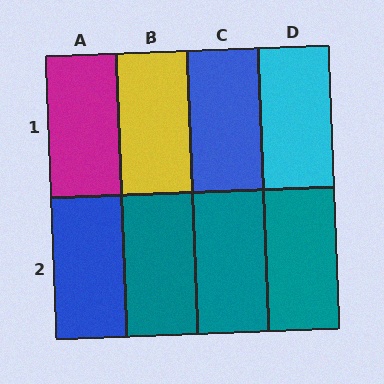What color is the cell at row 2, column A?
Blue.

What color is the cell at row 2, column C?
Teal.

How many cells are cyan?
1 cell is cyan.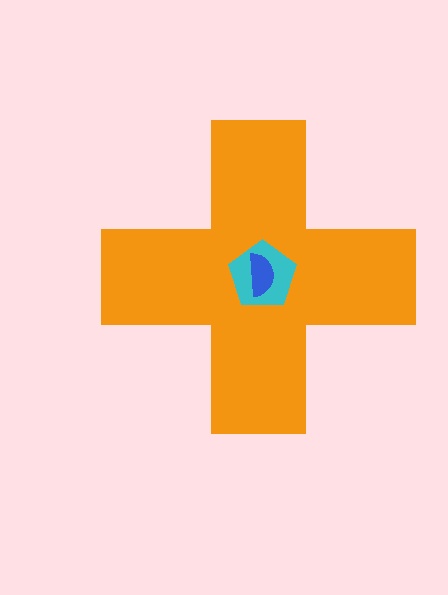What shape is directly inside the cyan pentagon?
The blue semicircle.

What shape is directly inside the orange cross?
The cyan pentagon.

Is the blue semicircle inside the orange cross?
Yes.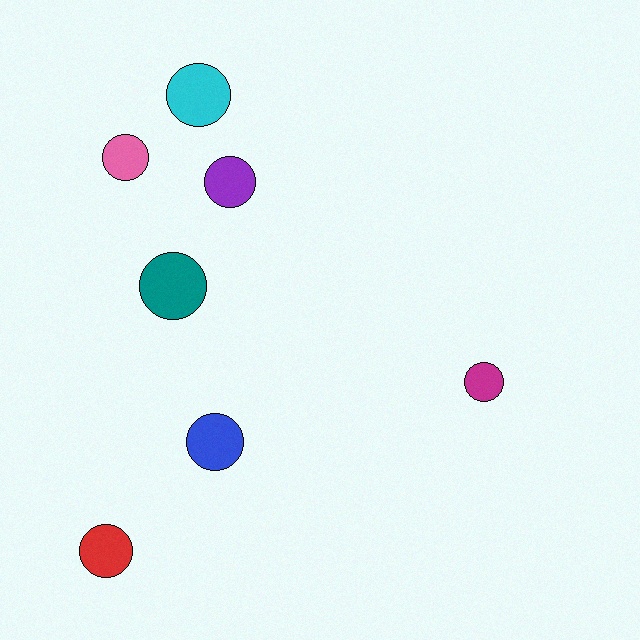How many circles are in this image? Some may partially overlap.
There are 7 circles.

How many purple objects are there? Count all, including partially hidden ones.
There is 1 purple object.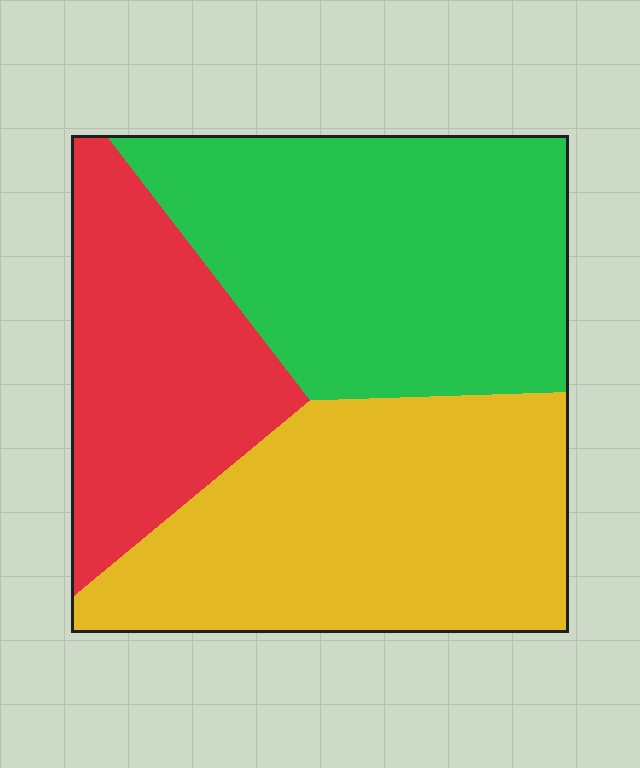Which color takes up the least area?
Red, at roughly 25%.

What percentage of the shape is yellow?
Yellow takes up about three eighths (3/8) of the shape.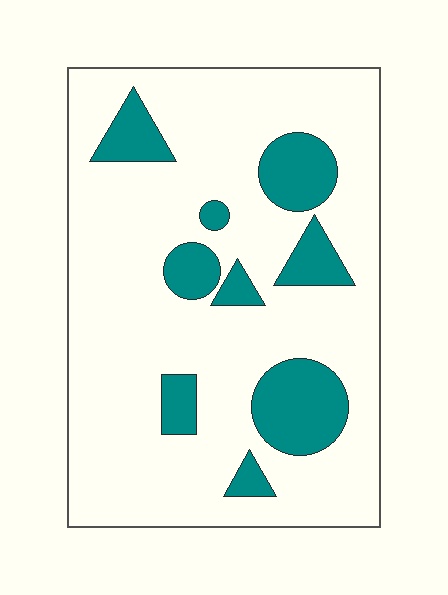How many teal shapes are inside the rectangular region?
9.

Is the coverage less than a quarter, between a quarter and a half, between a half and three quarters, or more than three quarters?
Less than a quarter.